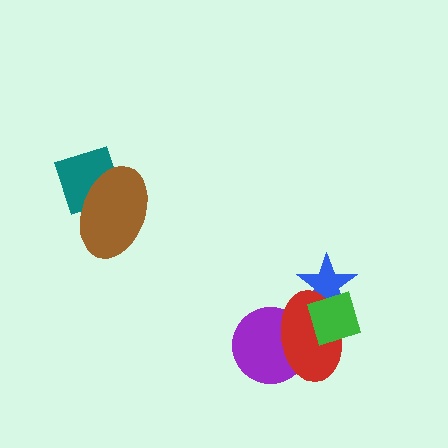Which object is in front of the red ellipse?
The green diamond is in front of the red ellipse.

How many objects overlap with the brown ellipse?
1 object overlaps with the brown ellipse.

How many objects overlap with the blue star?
2 objects overlap with the blue star.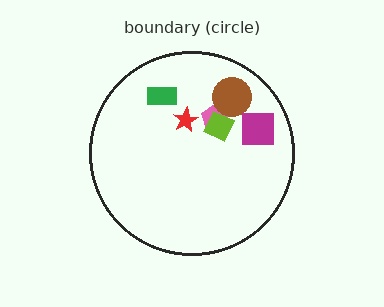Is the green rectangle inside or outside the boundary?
Inside.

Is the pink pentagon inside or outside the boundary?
Inside.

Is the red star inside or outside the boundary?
Inside.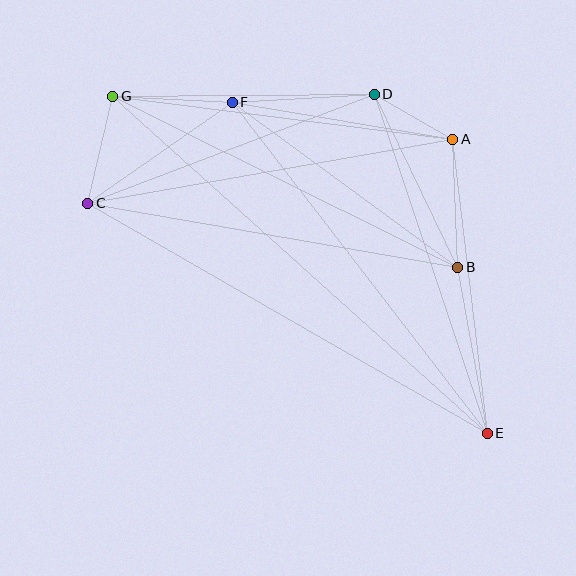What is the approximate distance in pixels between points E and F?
The distance between E and F is approximately 418 pixels.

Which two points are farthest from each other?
Points E and G are farthest from each other.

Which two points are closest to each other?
Points A and D are closest to each other.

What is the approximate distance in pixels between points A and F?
The distance between A and F is approximately 223 pixels.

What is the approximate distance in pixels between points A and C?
The distance between A and C is approximately 370 pixels.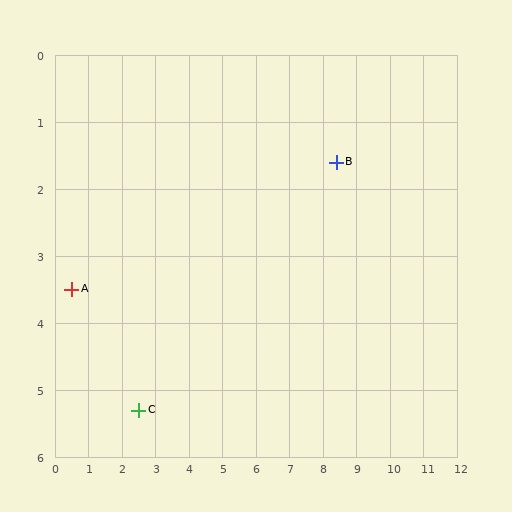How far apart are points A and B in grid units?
Points A and B are about 8.1 grid units apart.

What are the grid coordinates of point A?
Point A is at approximately (0.5, 3.5).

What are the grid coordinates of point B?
Point B is at approximately (8.4, 1.6).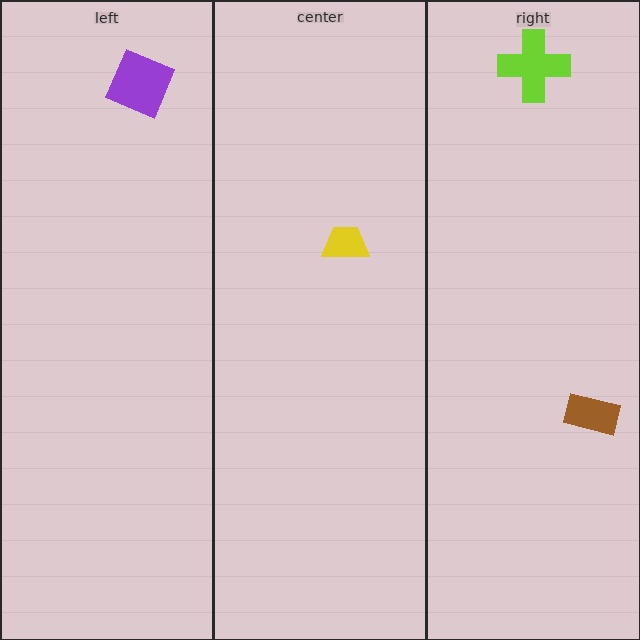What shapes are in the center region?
The yellow trapezoid.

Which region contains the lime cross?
The right region.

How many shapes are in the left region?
1.